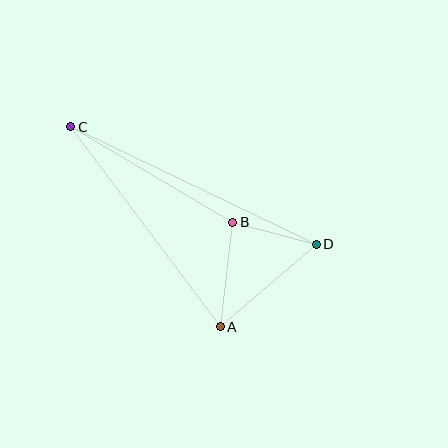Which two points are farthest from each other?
Points C and D are farthest from each other.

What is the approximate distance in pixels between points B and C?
The distance between B and C is approximately 188 pixels.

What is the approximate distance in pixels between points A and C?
The distance between A and C is approximately 250 pixels.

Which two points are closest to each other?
Points B and D are closest to each other.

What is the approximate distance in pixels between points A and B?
The distance between A and B is approximately 105 pixels.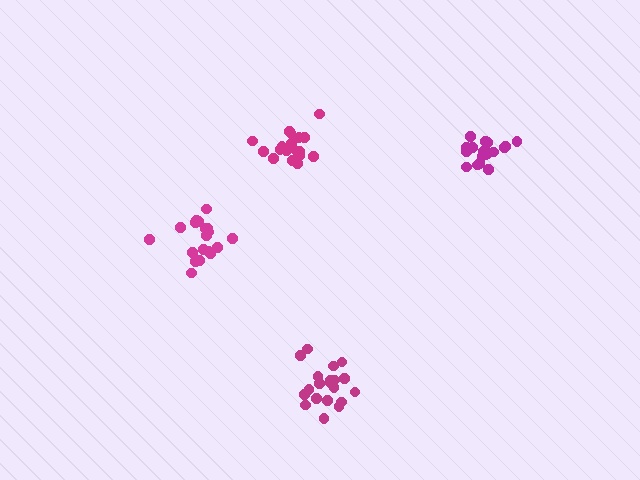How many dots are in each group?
Group 1: 20 dots, Group 2: 19 dots, Group 3: 20 dots, Group 4: 19 dots (78 total).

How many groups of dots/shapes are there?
There are 4 groups.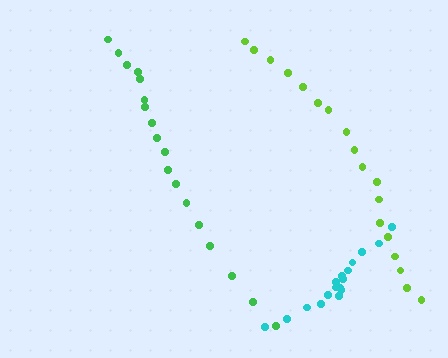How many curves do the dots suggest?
There are 3 distinct paths.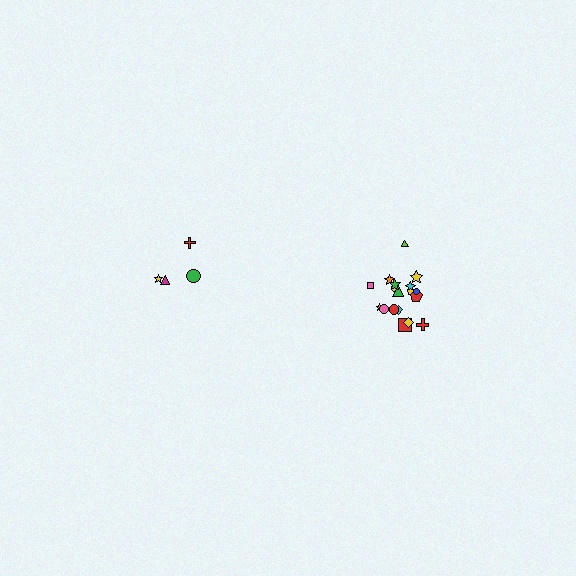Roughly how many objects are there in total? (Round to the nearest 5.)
Roughly 20 objects in total.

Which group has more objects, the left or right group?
The right group.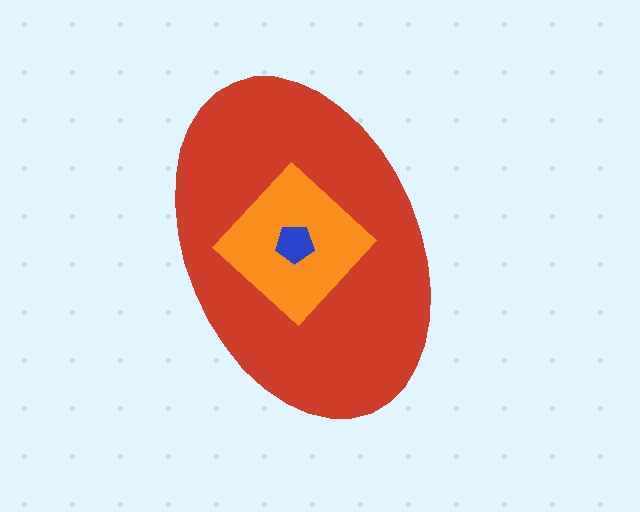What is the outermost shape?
The red ellipse.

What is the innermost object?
The blue pentagon.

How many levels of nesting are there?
3.